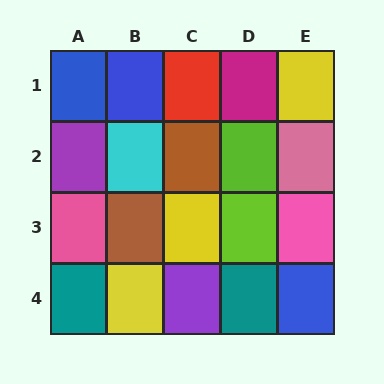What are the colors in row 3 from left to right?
Pink, brown, yellow, lime, pink.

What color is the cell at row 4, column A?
Teal.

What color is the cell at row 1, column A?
Blue.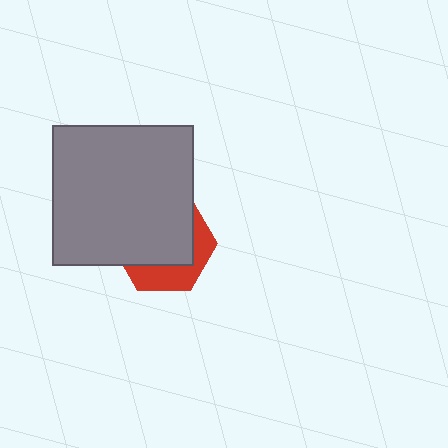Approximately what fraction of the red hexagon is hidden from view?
Roughly 65% of the red hexagon is hidden behind the gray square.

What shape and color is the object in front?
The object in front is a gray square.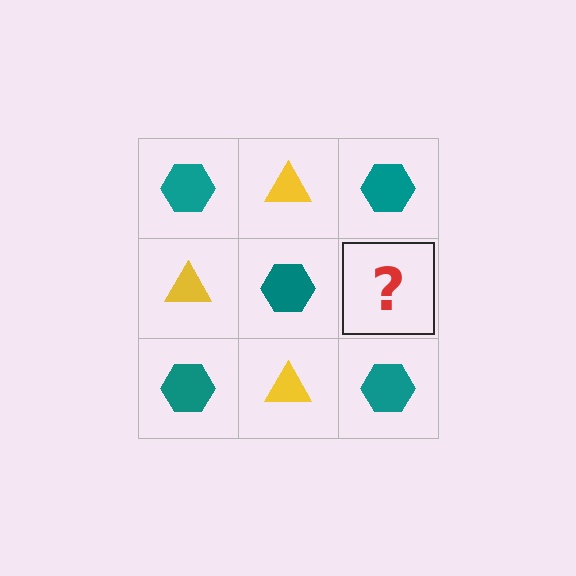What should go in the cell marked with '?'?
The missing cell should contain a yellow triangle.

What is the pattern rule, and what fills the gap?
The rule is that it alternates teal hexagon and yellow triangle in a checkerboard pattern. The gap should be filled with a yellow triangle.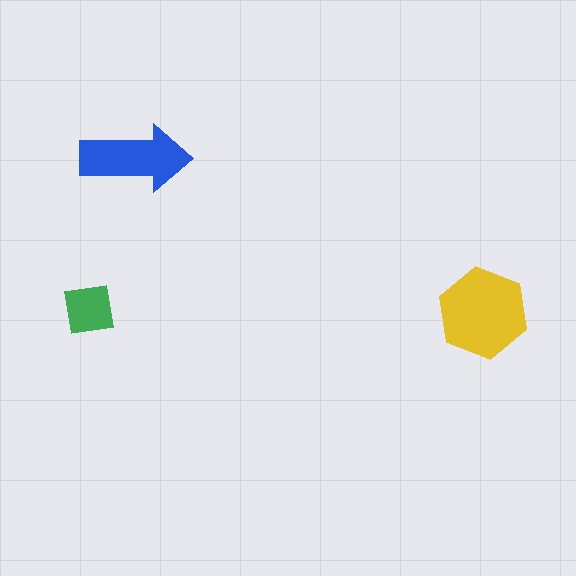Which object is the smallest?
The green square.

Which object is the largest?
The yellow hexagon.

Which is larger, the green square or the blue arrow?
The blue arrow.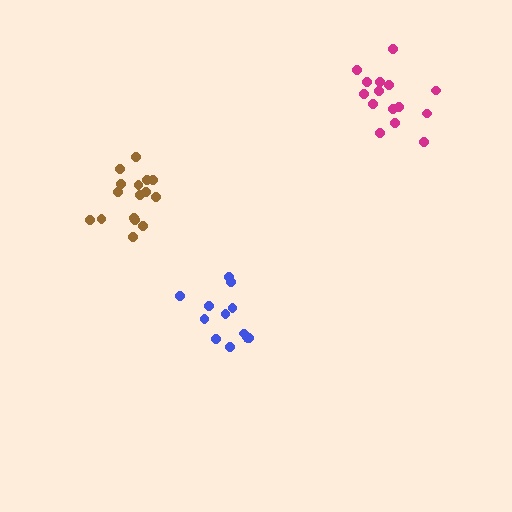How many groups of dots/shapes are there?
There are 3 groups.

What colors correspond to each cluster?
The clusters are colored: magenta, blue, brown.